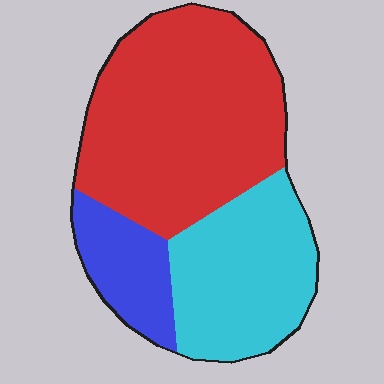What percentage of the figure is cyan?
Cyan covers 32% of the figure.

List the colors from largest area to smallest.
From largest to smallest: red, cyan, blue.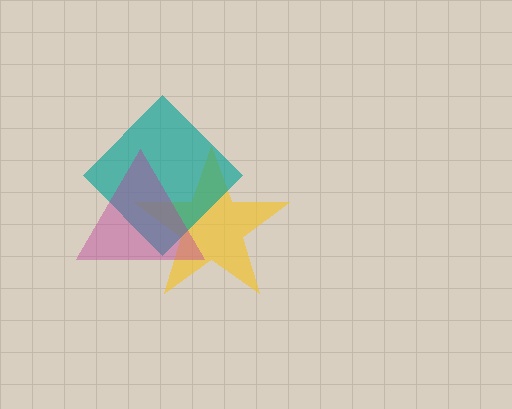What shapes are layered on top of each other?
The layered shapes are: a yellow star, a teal diamond, a magenta triangle.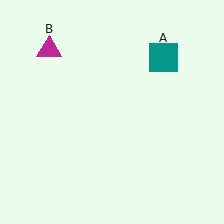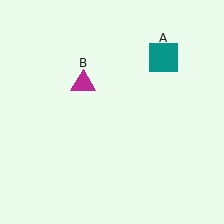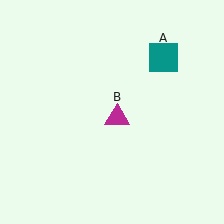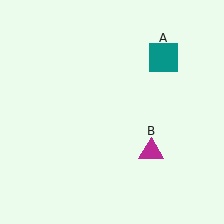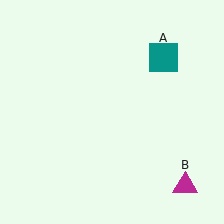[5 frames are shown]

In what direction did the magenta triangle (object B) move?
The magenta triangle (object B) moved down and to the right.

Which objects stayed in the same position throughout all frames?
Teal square (object A) remained stationary.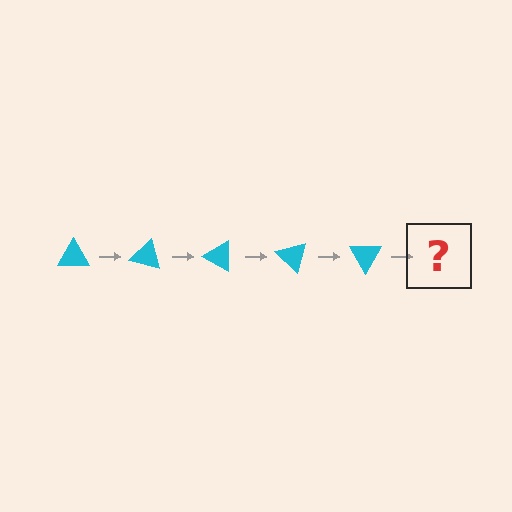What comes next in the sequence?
The next element should be a cyan triangle rotated 75 degrees.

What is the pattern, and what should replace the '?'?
The pattern is that the triangle rotates 15 degrees each step. The '?' should be a cyan triangle rotated 75 degrees.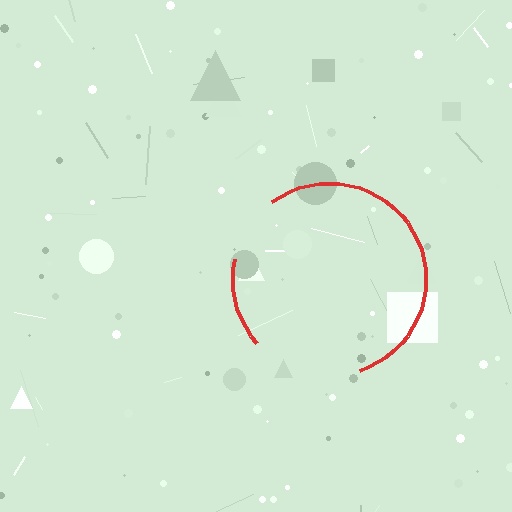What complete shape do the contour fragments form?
The contour fragments form a circle.